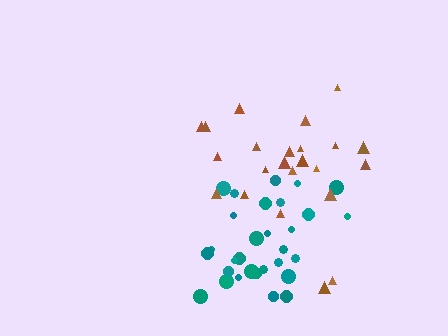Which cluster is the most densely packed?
Teal.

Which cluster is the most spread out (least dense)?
Brown.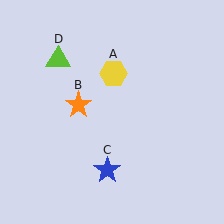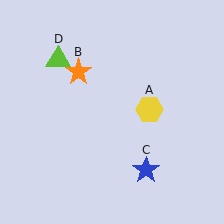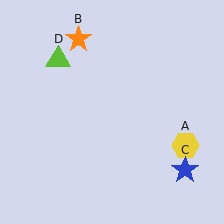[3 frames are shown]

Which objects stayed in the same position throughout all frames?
Lime triangle (object D) remained stationary.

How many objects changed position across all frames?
3 objects changed position: yellow hexagon (object A), orange star (object B), blue star (object C).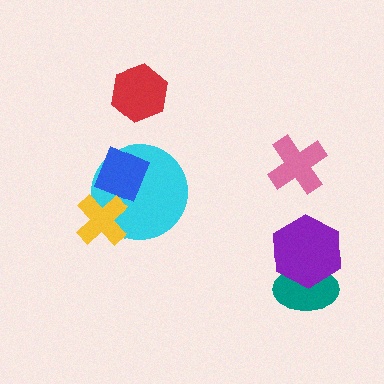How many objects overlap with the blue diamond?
2 objects overlap with the blue diamond.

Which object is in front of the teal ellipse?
The purple hexagon is in front of the teal ellipse.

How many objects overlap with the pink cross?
0 objects overlap with the pink cross.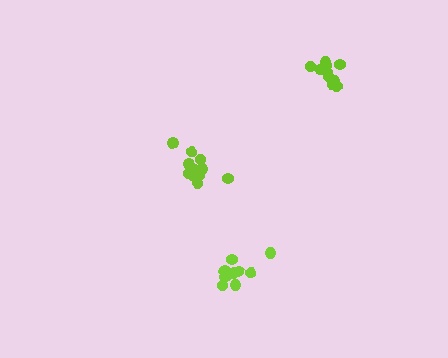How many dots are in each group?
Group 1: 14 dots, Group 2: 11 dots, Group 3: 11 dots (36 total).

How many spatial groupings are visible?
There are 3 spatial groupings.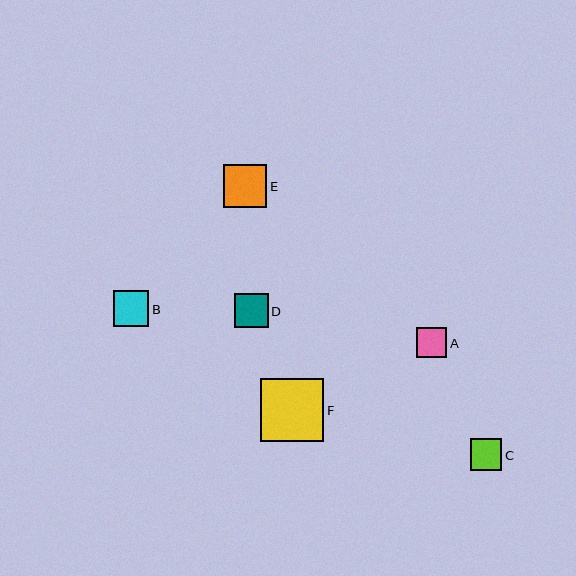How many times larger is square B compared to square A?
Square B is approximately 1.2 times the size of square A.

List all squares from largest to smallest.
From largest to smallest: F, E, B, D, C, A.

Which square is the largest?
Square F is the largest with a size of approximately 64 pixels.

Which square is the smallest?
Square A is the smallest with a size of approximately 30 pixels.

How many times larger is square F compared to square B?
Square F is approximately 1.8 times the size of square B.